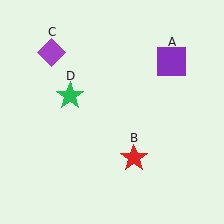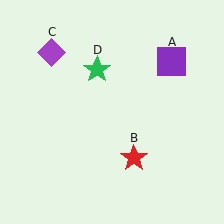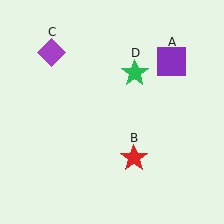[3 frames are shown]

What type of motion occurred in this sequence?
The green star (object D) rotated clockwise around the center of the scene.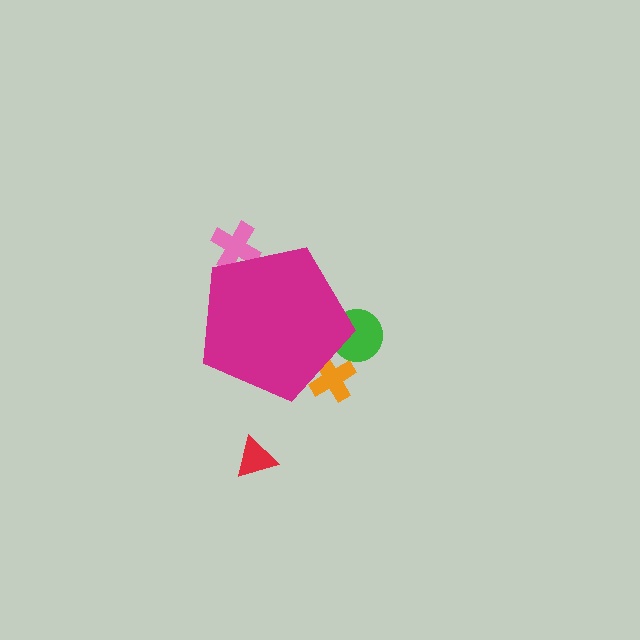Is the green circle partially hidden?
Yes, the green circle is partially hidden behind the magenta pentagon.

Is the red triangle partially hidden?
No, the red triangle is fully visible.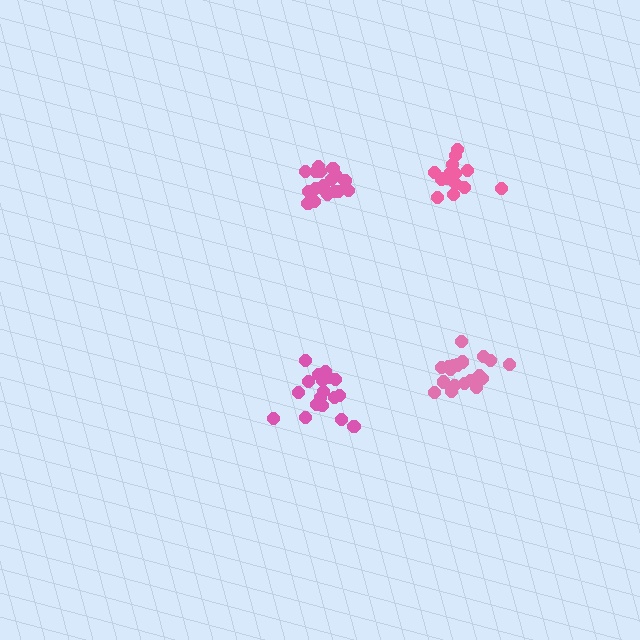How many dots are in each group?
Group 1: 19 dots, Group 2: 18 dots, Group 3: 18 dots, Group 4: 15 dots (70 total).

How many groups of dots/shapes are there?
There are 4 groups.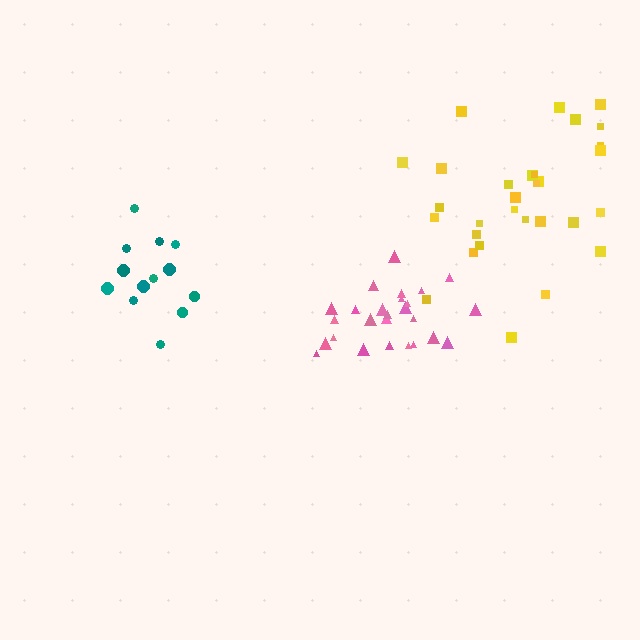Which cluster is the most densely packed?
Pink.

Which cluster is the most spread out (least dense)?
Yellow.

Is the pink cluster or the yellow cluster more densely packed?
Pink.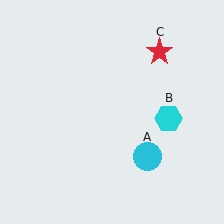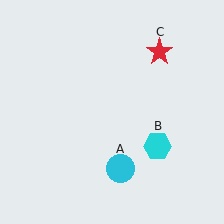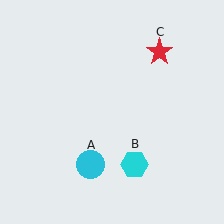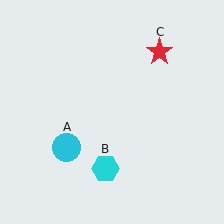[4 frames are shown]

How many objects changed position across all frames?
2 objects changed position: cyan circle (object A), cyan hexagon (object B).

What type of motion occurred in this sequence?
The cyan circle (object A), cyan hexagon (object B) rotated clockwise around the center of the scene.